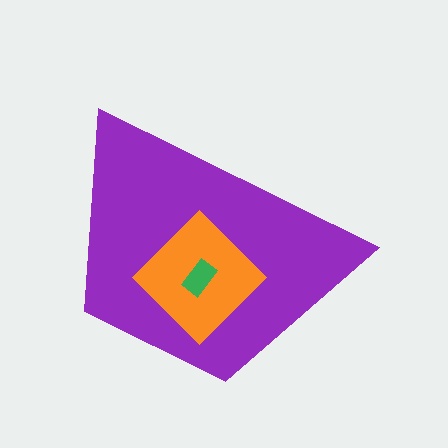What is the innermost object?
The green rectangle.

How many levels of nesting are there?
3.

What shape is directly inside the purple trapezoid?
The orange diamond.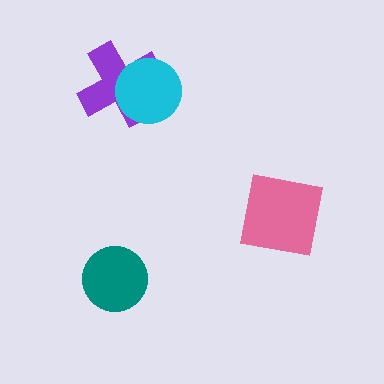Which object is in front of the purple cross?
The cyan circle is in front of the purple cross.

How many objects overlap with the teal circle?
0 objects overlap with the teal circle.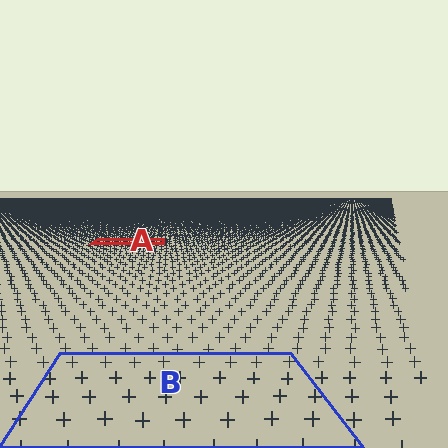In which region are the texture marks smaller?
The texture marks are smaller in region A, because it is farther away.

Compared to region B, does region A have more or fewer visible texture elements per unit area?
Region A has more texture elements per unit area — they are packed more densely because it is farther away.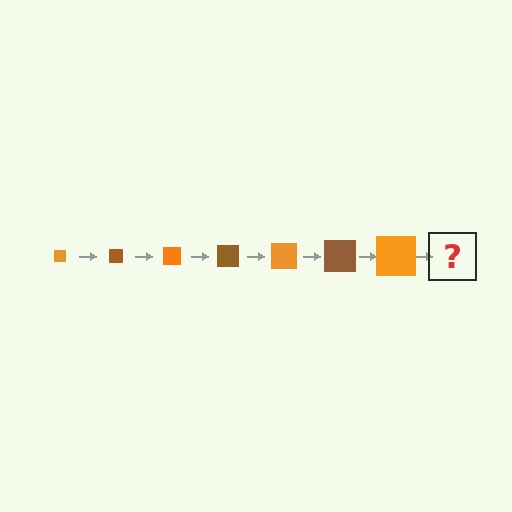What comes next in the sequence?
The next element should be a brown square, larger than the previous one.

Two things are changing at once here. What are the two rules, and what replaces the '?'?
The two rules are that the square grows larger each step and the color cycles through orange and brown. The '?' should be a brown square, larger than the previous one.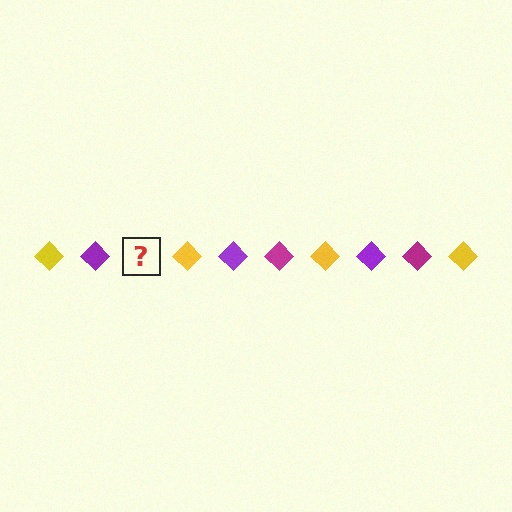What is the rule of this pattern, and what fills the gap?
The rule is that the pattern cycles through yellow, purple, magenta diamonds. The gap should be filled with a magenta diamond.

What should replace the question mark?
The question mark should be replaced with a magenta diamond.